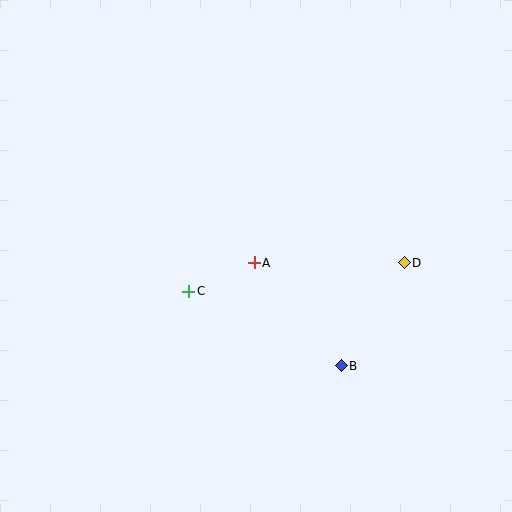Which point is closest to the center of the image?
Point A at (254, 263) is closest to the center.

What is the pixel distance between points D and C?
The distance between D and C is 217 pixels.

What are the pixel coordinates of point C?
Point C is at (189, 291).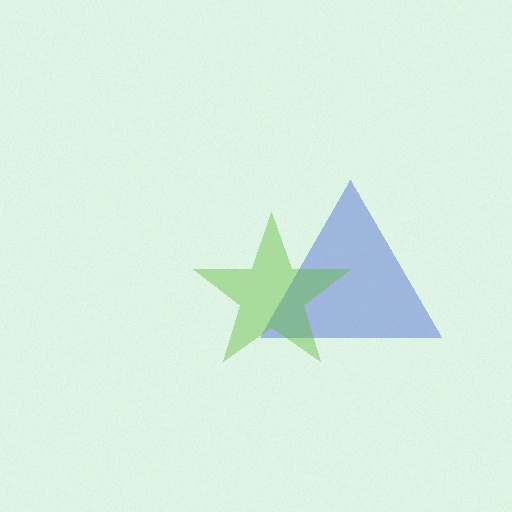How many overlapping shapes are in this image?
There are 2 overlapping shapes in the image.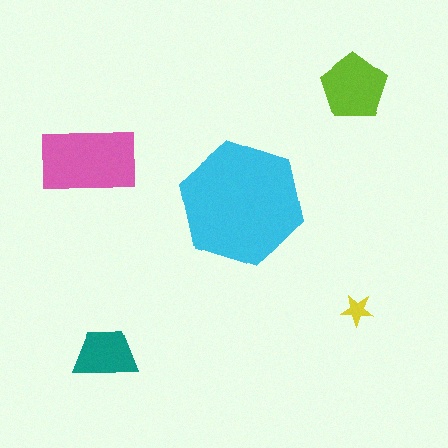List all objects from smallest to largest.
The yellow star, the teal trapezoid, the lime pentagon, the pink rectangle, the cyan hexagon.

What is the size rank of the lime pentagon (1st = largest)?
3rd.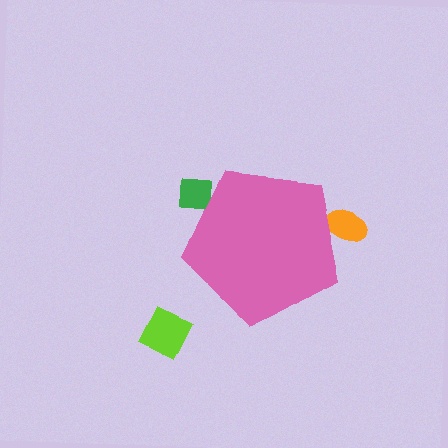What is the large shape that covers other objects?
A pink pentagon.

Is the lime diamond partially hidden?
No, the lime diamond is fully visible.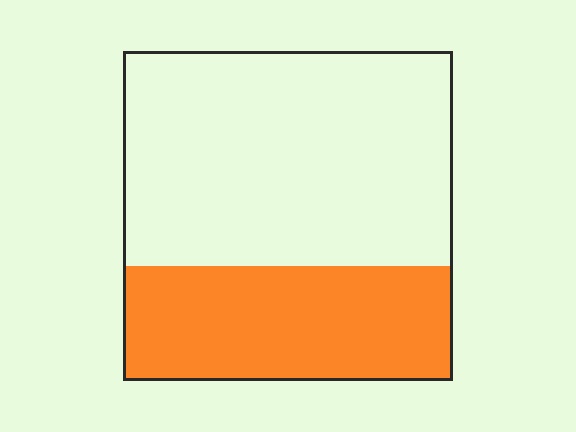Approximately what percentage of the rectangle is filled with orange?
Approximately 35%.